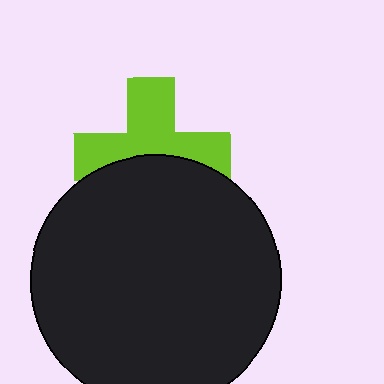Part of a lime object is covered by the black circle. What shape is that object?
It is a cross.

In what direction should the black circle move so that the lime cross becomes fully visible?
The black circle should move down. That is the shortest direction to clear the overlap and leave the lime cross fully visible.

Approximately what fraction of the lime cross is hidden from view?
Roughly 41% of the lime cross is hidden behind the black circle.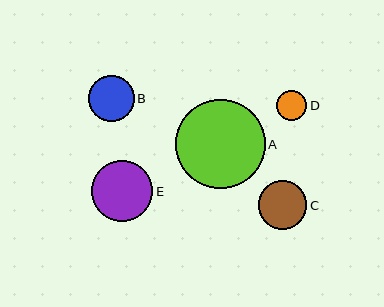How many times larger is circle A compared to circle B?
Circle A is approximately 1.9 times the size of circle B.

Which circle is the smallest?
Circle D is the smallest with a size of approximately 30 pixels.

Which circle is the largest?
Circle A is the largest with a size of approximately 90 pixels.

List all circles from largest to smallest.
From largest to smallest: A, E, C, B, D.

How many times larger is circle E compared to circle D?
Circle E is approximately 2.0 times the size of circle D.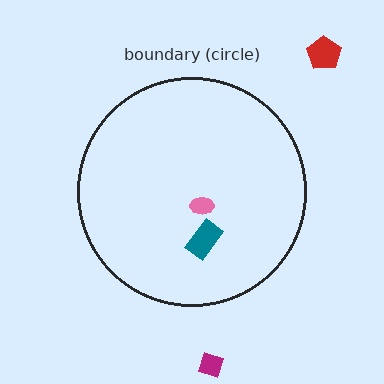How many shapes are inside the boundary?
2 inside, 2 outside.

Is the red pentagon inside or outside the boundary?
Outside.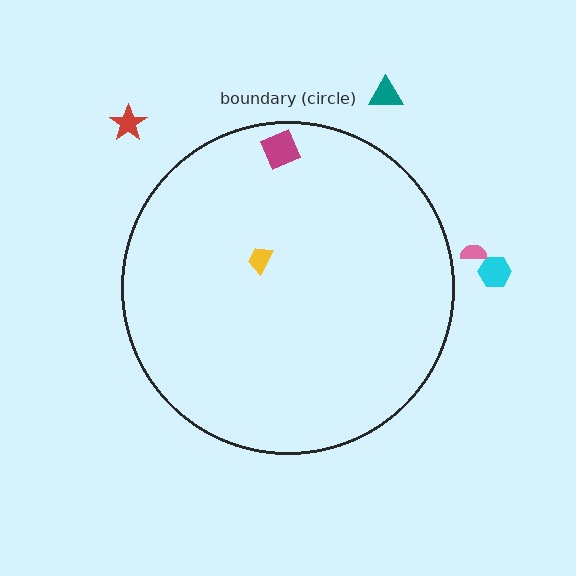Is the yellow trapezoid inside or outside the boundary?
Inside.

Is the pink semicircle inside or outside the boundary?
Outside.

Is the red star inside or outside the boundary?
Outside.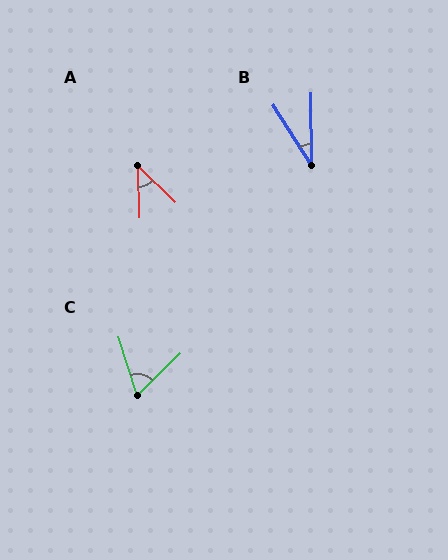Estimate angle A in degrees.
Approximately 44 degrees.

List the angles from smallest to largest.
B (32°), A (44°), C (63°).